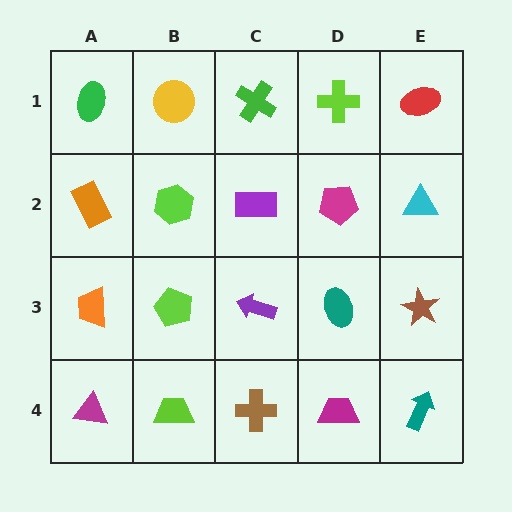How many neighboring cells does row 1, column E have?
2.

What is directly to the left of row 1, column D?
A green cross.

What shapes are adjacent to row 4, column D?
A teal ellipse (row 3, column D), a brown cross (row 4, column C), a teal arrow (row 4, column E).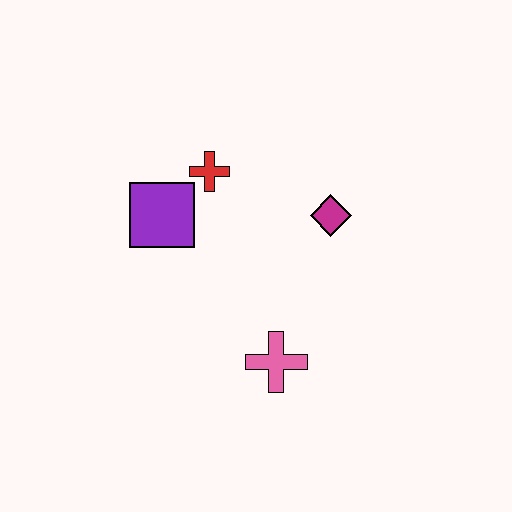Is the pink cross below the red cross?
Yes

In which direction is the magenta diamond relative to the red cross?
The magenta diamond is to the right of the red cross.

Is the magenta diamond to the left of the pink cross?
No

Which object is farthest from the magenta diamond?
The purple square is farthest from the magenta diamond.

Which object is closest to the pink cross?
The magenta diamond is closest to the pink cross.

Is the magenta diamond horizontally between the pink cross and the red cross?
No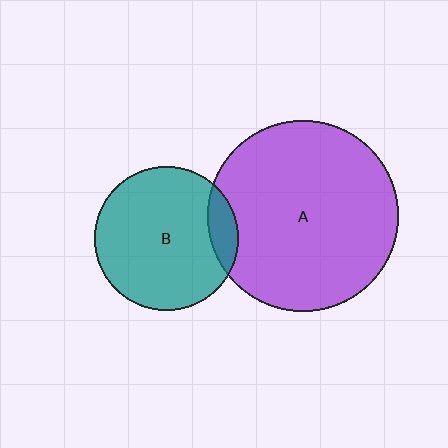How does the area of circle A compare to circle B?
Approximately 1.8 times.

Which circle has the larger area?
Circle A (purple).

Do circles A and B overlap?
Yes.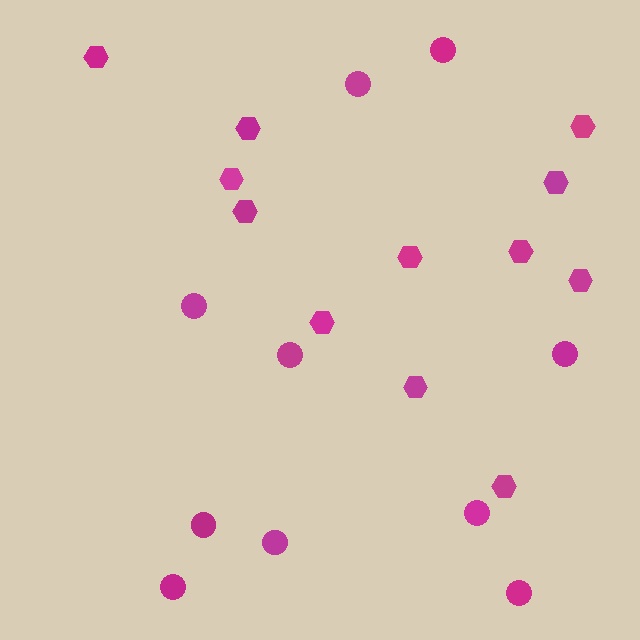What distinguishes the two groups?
There are 2 groups: one group of circles (10) and one group of hexagons (12).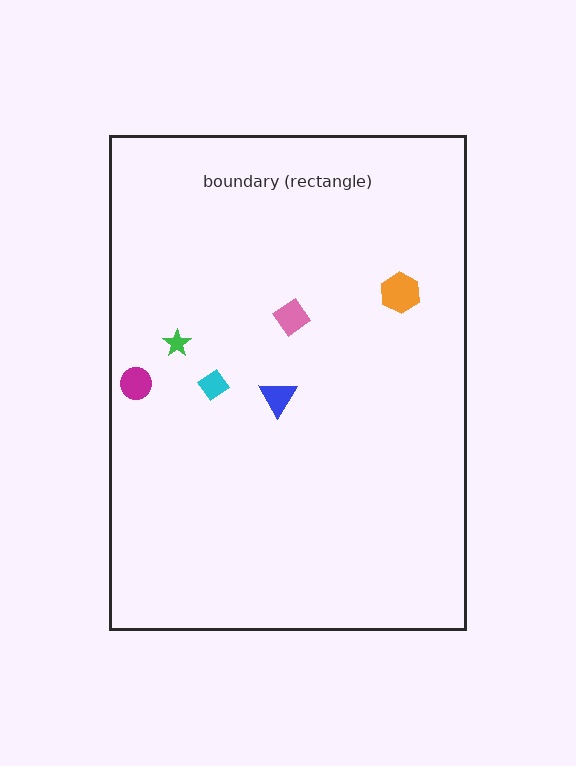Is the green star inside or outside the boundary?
Inside.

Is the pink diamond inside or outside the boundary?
Inside.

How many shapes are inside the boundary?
6 inside, 0 outside.